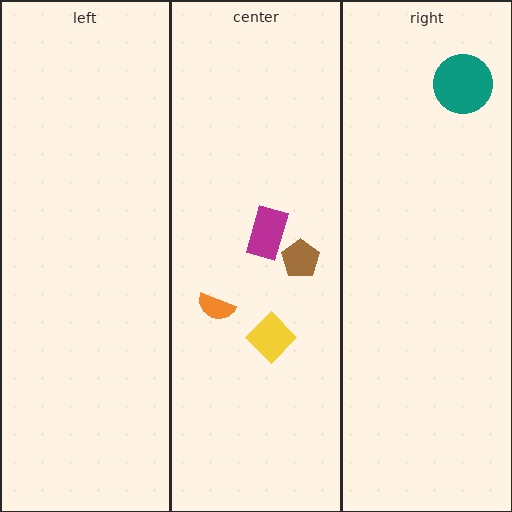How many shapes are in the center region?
4.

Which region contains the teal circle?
The right region.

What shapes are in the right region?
The teal circle.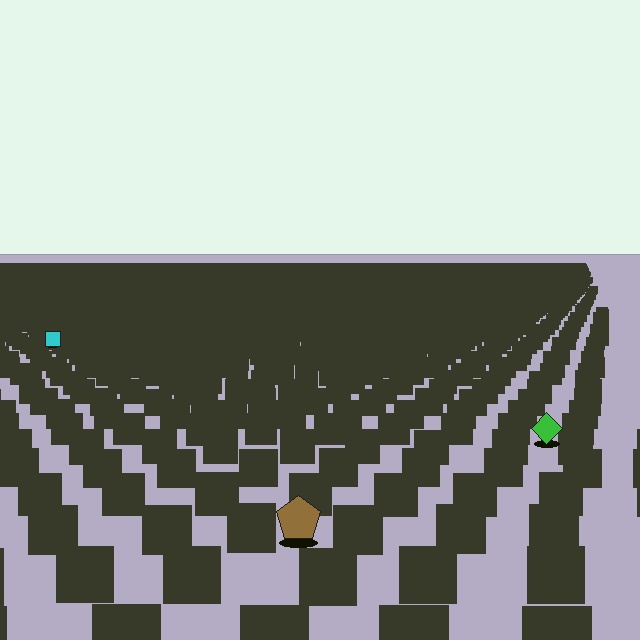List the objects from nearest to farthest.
From nearest to farthest: the brown pentagon, the green diamond, the cyan square.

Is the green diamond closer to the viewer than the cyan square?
Yes. The green diamond is closer — you can tell from the texture gradient: the ground texture is coarser near it.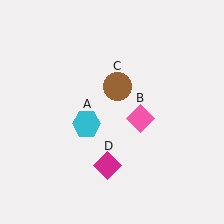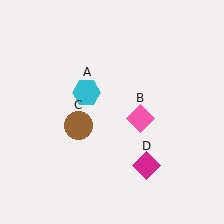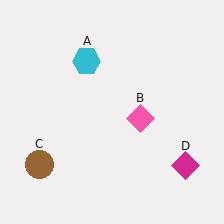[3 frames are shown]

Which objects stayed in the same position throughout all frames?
Pink diamond (object B) remained stationary.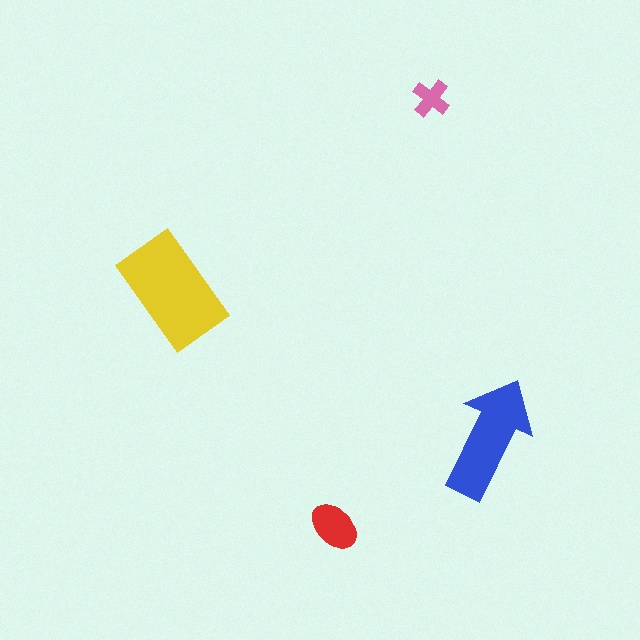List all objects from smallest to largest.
The pink cross, the red ellipse, the blue arrow, the yellow rectangle.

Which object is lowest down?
The red ellipse is bottommost.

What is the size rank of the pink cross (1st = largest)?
4th.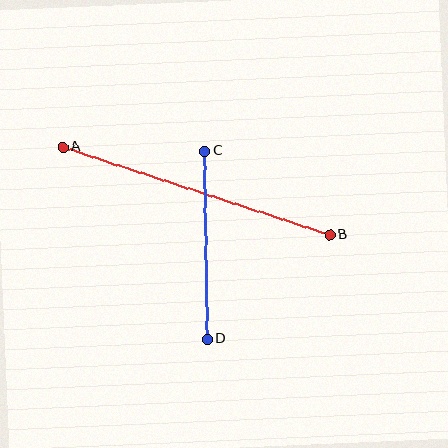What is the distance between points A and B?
The distance is approximately 281 pixels.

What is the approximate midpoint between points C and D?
The midpoint is at approximately (206, 245) pixels.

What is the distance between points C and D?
The distance is approximately 188 pixels.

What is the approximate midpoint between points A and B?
The midpoint is at approximately (196, 191) pixels.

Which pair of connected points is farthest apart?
Points A and B are farthest apart.